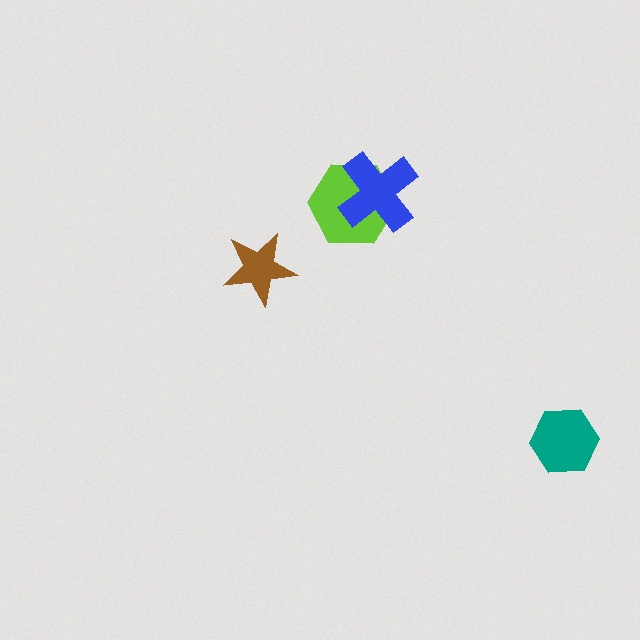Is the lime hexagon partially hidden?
Yes, it is partially covered by another shape.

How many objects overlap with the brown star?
0 objects overlap with the brown star.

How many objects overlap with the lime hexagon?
1 object overlaps with the lime hexagon.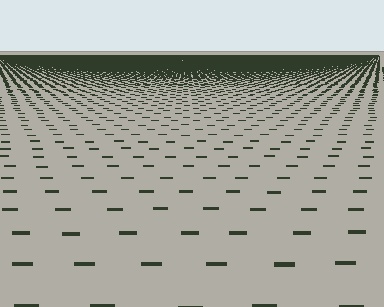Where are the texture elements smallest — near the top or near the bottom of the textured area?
Near the top.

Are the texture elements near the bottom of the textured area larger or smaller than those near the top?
Larger. Near the bottom, elements are closer to the viewer and appear at a bigger on-screen size.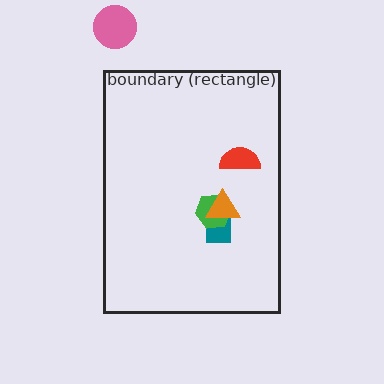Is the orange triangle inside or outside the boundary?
Inside.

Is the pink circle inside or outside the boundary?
Outside.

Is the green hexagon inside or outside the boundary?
Inside.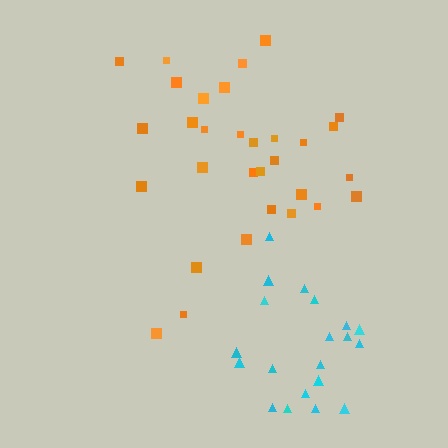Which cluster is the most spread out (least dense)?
Orange.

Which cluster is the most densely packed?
Cyan.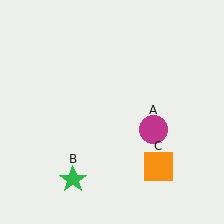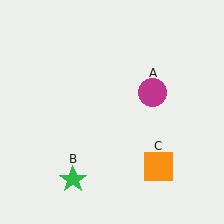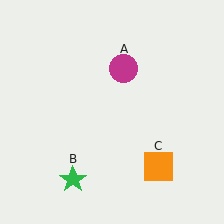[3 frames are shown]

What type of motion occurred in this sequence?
The magenta circle (object A) rotated counterclockwise around the center of the scene.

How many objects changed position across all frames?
1 object changed position: magenta circle (object A).